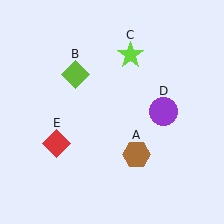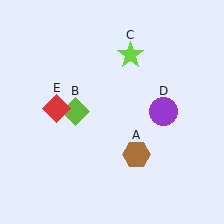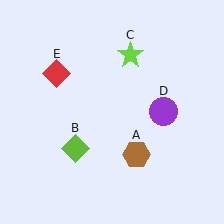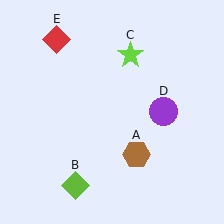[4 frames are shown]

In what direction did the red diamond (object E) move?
The red diamond (object E) moved up.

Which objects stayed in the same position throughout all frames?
Brown hexagon (object A) and lime star (object C) and purple circle (object D) remained stationary.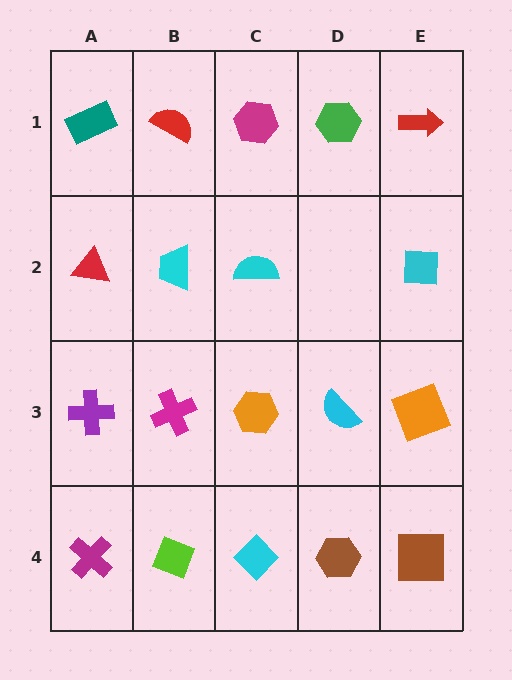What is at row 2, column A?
A red triangle.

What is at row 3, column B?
A magenta cross.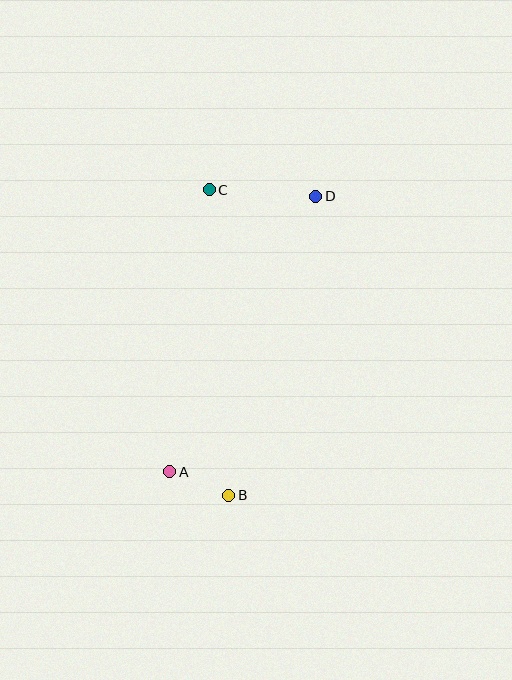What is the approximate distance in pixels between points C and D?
The distance between C and D is approximately 107 pixels.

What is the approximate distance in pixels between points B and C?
The distance between B and C is approximately 306 pixels.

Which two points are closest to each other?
Points A and B are closest to each other.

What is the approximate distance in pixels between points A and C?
The distance between A and C is approximately 285 pixels.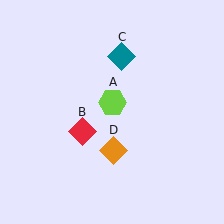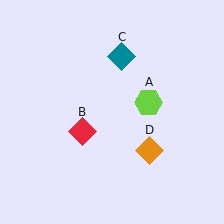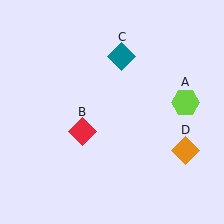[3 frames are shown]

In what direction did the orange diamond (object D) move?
The orange diamond (object D) moved right.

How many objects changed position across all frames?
2 objects changed position: lime hexagon (object A), orange diamond (object D).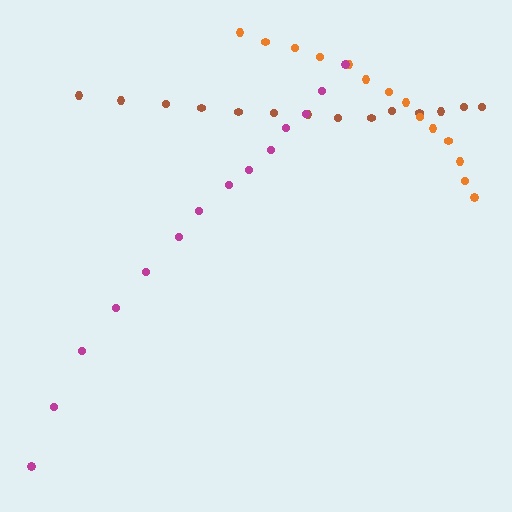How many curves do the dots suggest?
There are 3 distinct paths.